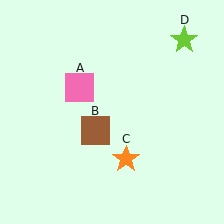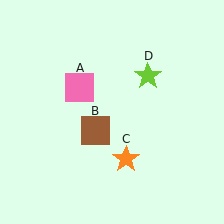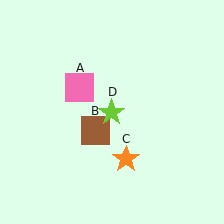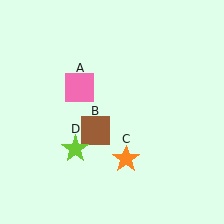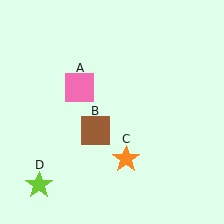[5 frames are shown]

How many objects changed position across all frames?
1 object changed position: lime star (object D).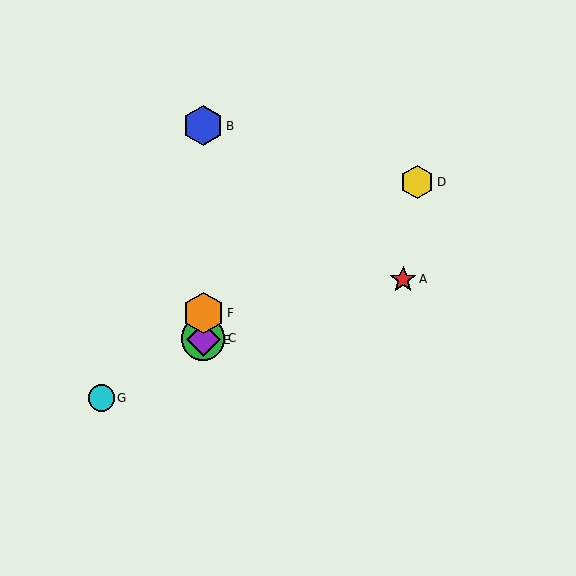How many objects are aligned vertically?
4 objects (B, C, E, F) are aligned vertically.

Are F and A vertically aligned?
No, F is at x≈203 and A is at x≈403.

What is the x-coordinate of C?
Object C is at x≈203.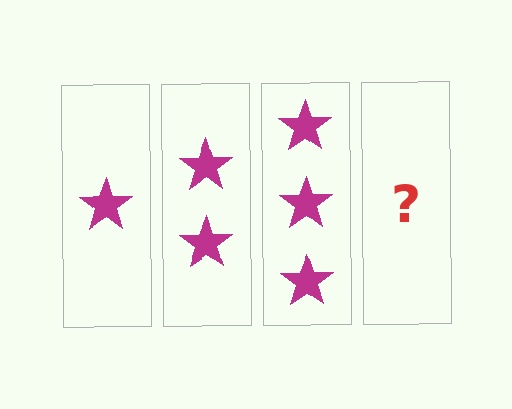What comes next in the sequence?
The next element should be 4 stars.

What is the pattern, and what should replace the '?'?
The pattern is that each step adds one more star. The '?' should be 4 stars.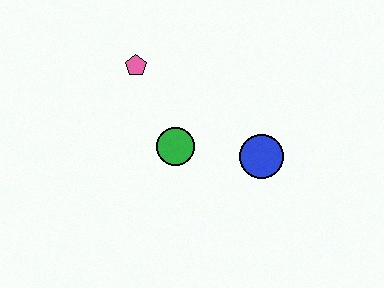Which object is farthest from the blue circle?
The pink pentagon is farthest from the blue circle.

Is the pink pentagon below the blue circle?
No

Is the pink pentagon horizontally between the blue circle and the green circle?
No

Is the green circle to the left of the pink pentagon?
No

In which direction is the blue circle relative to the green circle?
The blue circle is to the right of the green circle.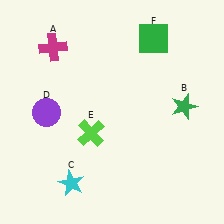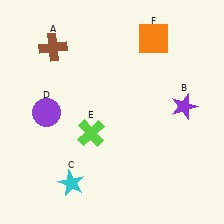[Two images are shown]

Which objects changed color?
A changed from magenta to brown. B changed from green to purple. F changed from green to orange.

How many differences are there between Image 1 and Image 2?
There are 3 differences between the two images.